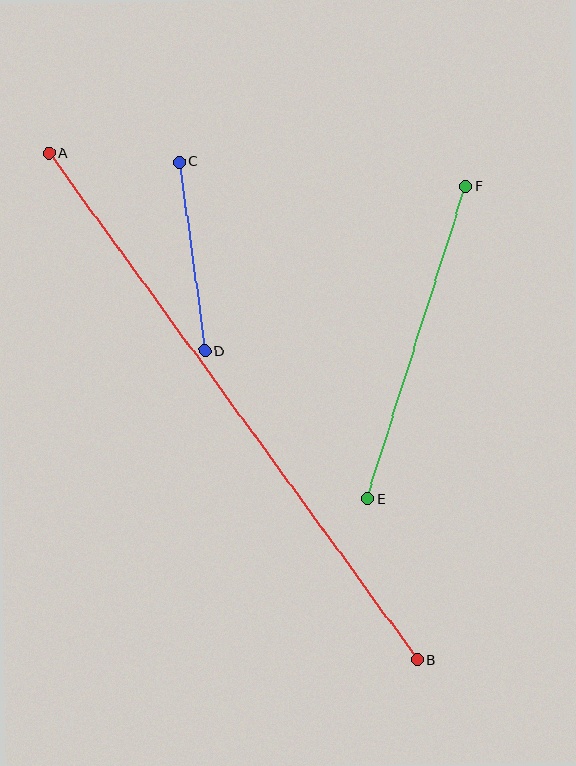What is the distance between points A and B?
The distance is approximately 626 pixels.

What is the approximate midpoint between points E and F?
The midpoint is at approximately (417, 343) pixels.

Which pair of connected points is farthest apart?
Points A and B are farthest apart.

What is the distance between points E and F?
The distance is approximately 327 pixels.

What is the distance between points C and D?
The distance is approximately 191 pixels.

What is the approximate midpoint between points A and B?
The midpoint is at approximately (233, 406) pixels.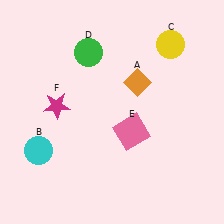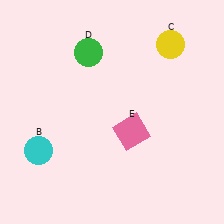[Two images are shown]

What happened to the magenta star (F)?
The magenta star (F) was removed in Image 2. It was in the top-left area of Image 1.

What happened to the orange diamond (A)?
The orange diamond (A) was removed in Image 2. It was in the top-right area of Image 1.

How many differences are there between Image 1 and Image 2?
There are 2 differences between the two images.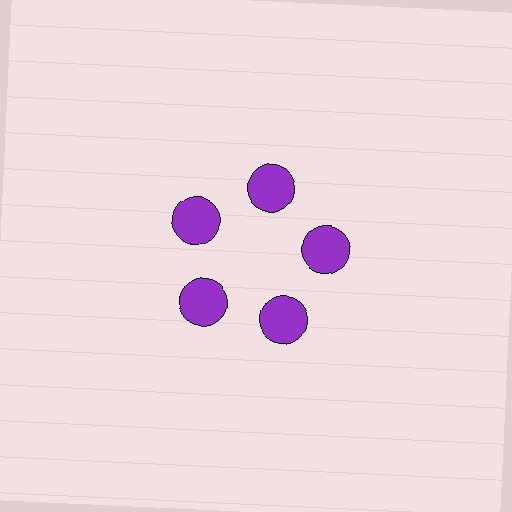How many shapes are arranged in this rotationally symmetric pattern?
There are 5 shapes, arranged in 5 groups of 1.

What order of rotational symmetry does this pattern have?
This pattern has 5-fold rotational symmetry.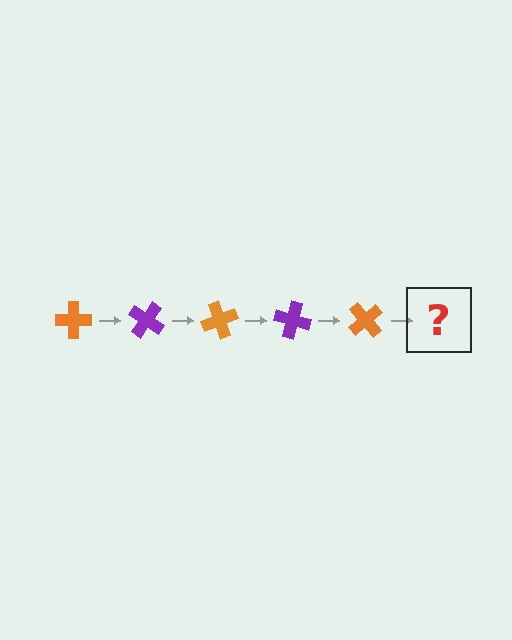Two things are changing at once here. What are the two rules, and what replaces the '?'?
The two rules are that it rotates 35 degrees each step and the color cycles through orange and purple. The '?' should be a purple cross, rotated 175 degrees from the start.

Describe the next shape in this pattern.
It should be a purple cross, rotated 175 degrees from the start.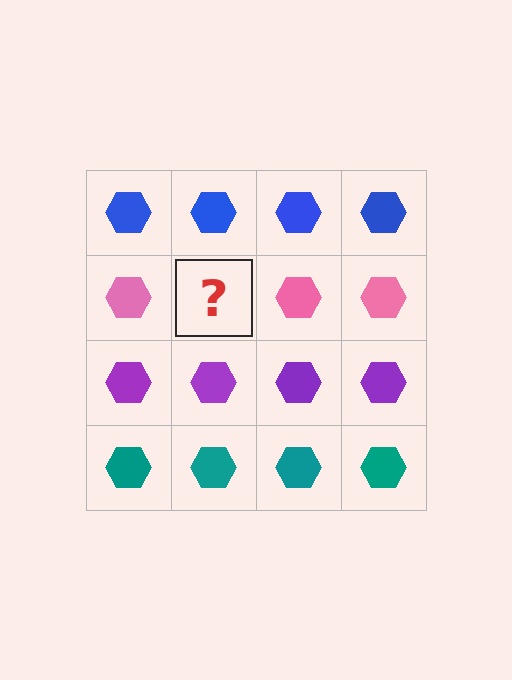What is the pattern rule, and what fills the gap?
The rule is that each row has a consistent color. The gap should be filled with a pink hexagon.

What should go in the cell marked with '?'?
The missing cell should contain a pink hexagon.